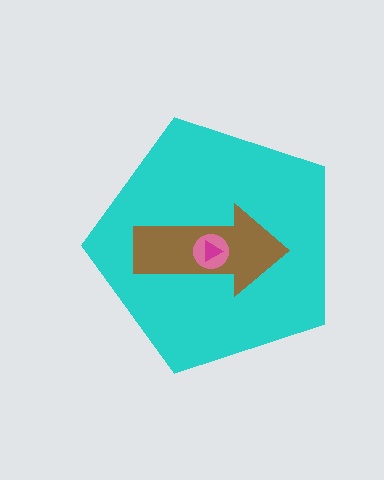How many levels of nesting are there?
4.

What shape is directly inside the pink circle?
The magenta triangle.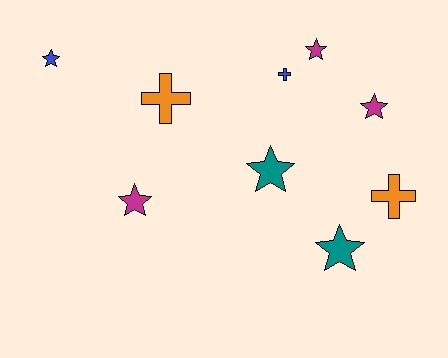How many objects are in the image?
There are 9 objects.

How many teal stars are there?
There are 2 teal stars.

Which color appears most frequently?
Magenta, with 3 objects.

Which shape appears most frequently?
Star, with 6 objects.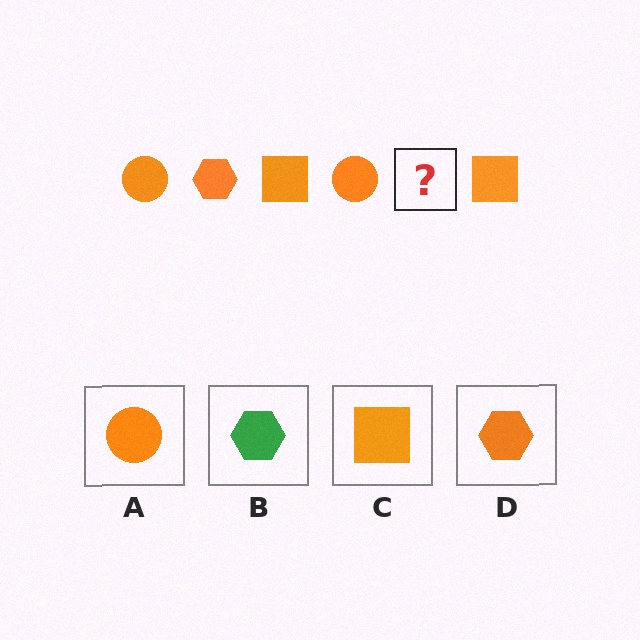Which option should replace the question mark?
Option D.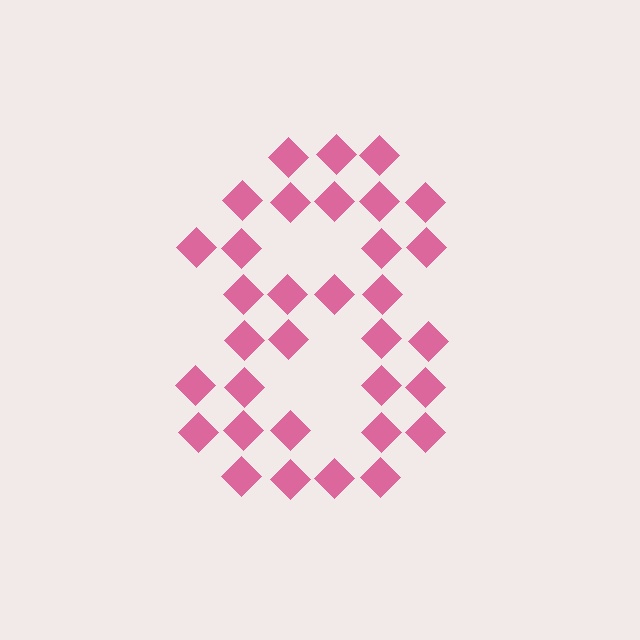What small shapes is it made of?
It is made of small diamonds.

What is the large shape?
The large shape is the digit 8.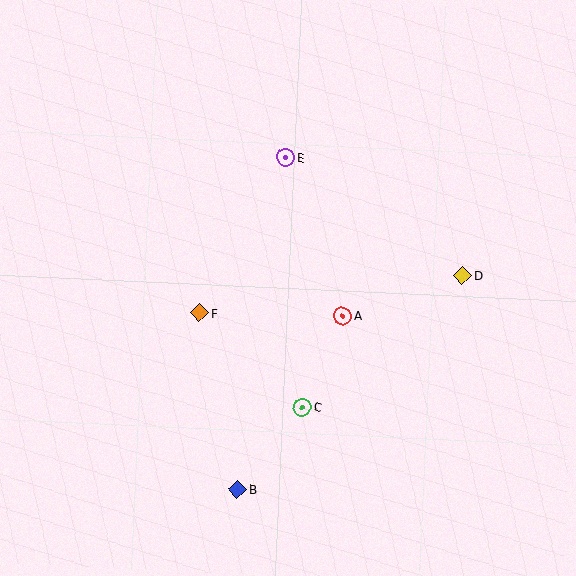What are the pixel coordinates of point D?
Point D is at (462, 275).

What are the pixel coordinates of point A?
Point A is at (342, 316).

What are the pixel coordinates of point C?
Point C is at (302, 407).